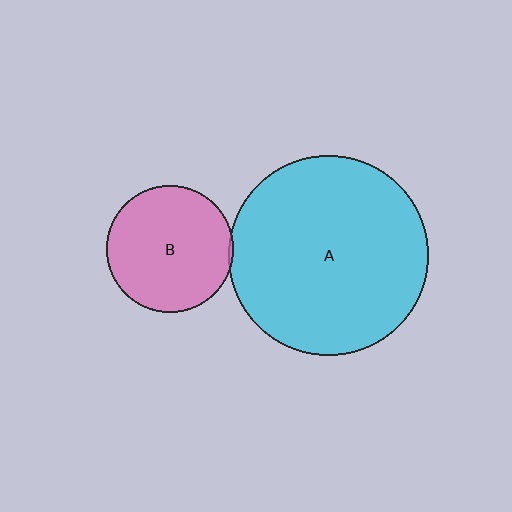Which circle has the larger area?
Circle A (cyan).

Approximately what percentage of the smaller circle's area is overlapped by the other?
Approximately 5%.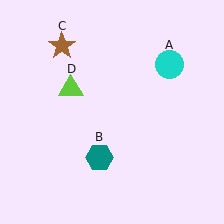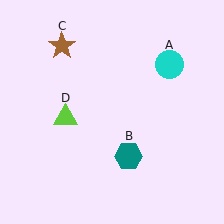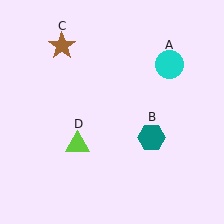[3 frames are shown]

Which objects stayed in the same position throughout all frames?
Cyan circle (object A) and brown star (object C) remained stationary.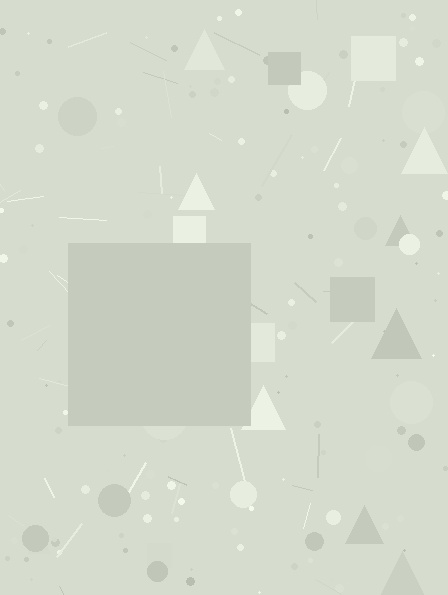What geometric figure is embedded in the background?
A square is embedded in the background.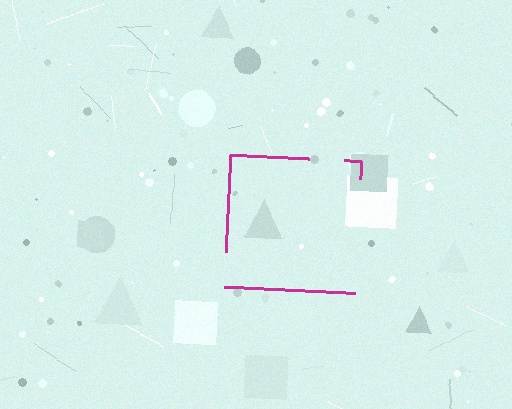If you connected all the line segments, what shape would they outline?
They would outline a square.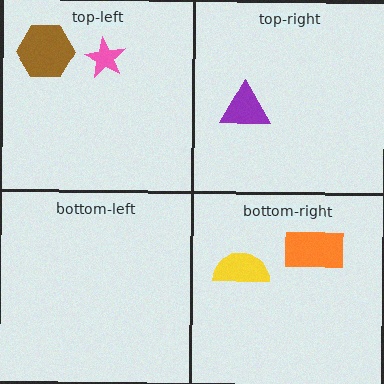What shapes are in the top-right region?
The purple triangle.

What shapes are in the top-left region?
The pink star, the brown hexagon.